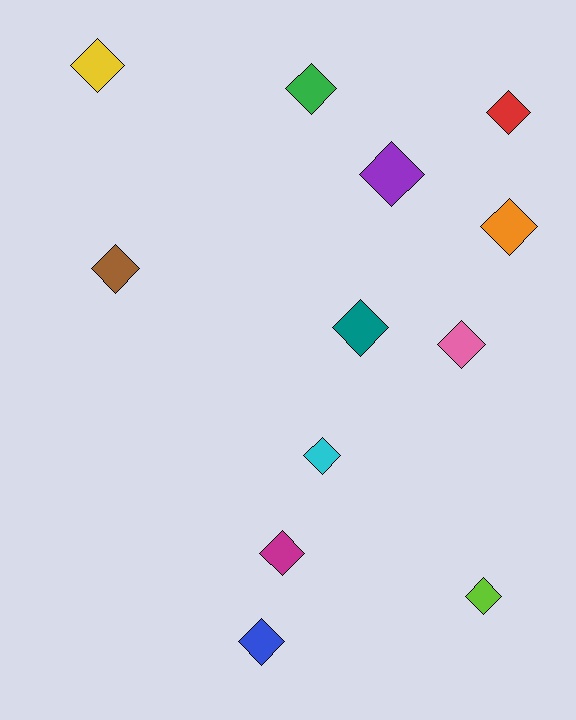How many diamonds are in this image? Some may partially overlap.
There are 12 diamonds.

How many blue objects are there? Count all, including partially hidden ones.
There is 1 blue object.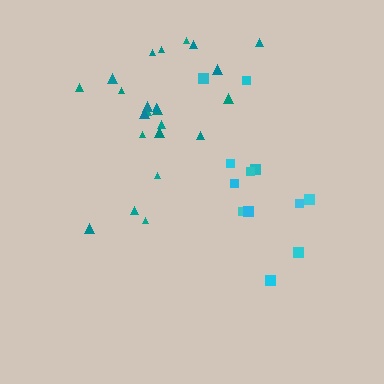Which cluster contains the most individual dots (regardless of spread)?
Teal (23).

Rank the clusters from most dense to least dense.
teal, cyan.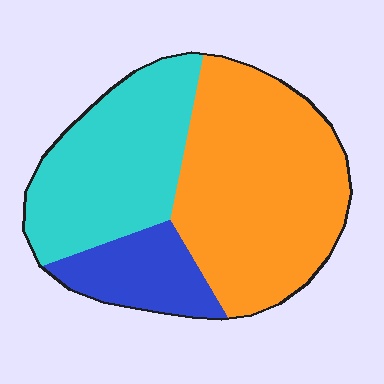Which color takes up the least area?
Blue, at roughly 15%.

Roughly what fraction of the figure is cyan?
Cyan covers about 35% of the figure.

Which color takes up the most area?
Orange, at roughly 50%.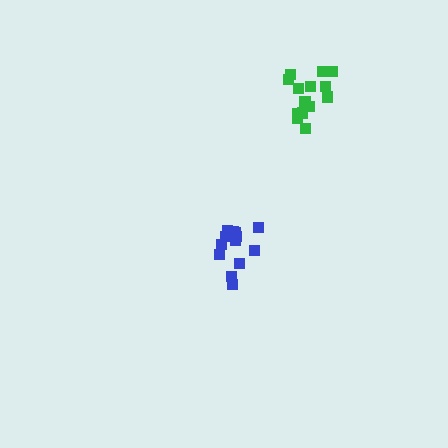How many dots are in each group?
Group 1: 13 dots, Group 2: 14 dots (27 total).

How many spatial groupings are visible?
There are 2 spatial groupings.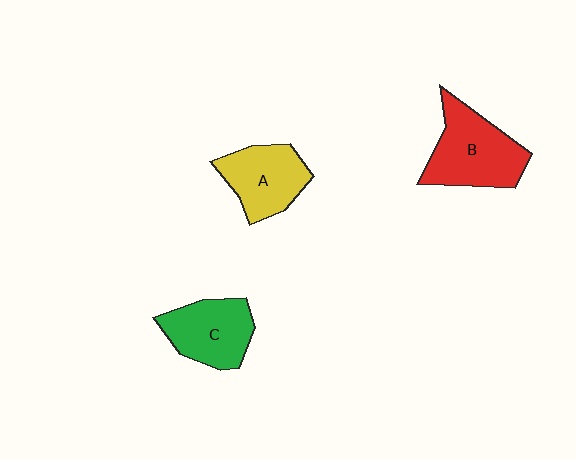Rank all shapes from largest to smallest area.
From largest to smallest: B (red), C (green), A (yellow).